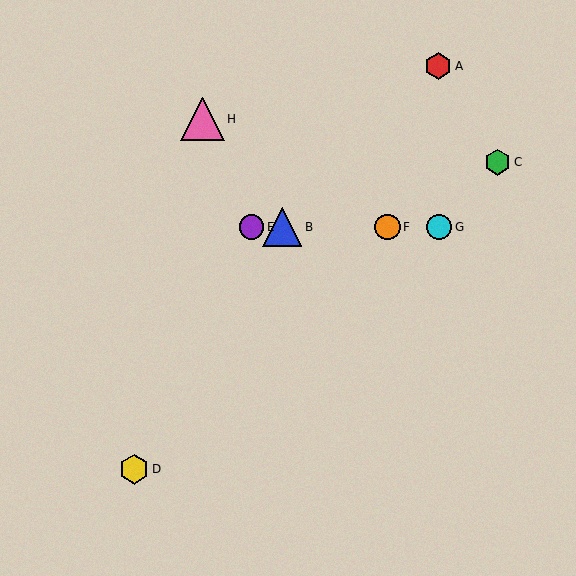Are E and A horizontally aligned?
No, E is at y≈227 and A is at y≈66.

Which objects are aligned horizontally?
Objects B, E, F, G are aligned horizontally.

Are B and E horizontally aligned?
Yes, both are at y≈227.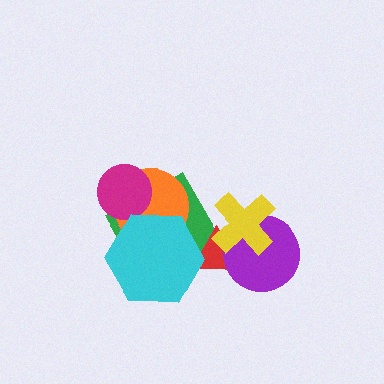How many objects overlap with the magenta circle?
2 objects overlap with the magenta circle.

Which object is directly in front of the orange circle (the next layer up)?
The magenta circle is directly in front of the orange circle.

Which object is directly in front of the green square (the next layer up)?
The orange circle is directly in front of the green square.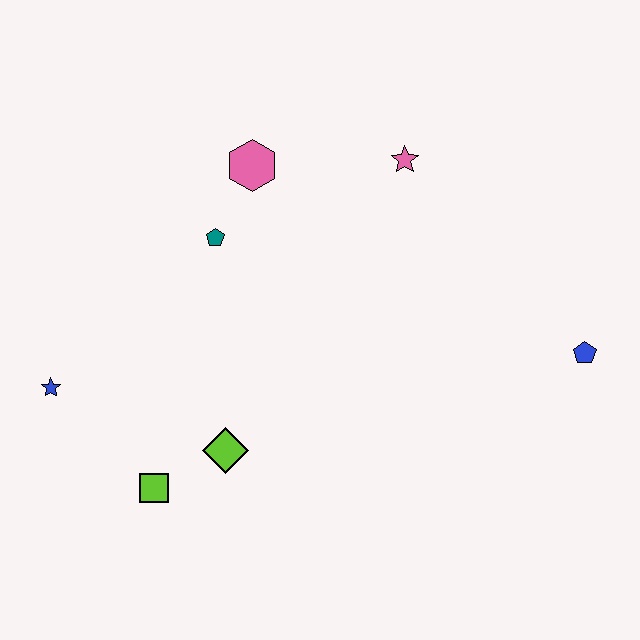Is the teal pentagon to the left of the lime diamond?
Yes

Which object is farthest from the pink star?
The blue star is farthest from the pink star.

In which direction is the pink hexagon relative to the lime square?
The pink hexagon is above the lime square.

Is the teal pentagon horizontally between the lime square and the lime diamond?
Yes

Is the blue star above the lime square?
Yes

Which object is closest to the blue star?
The lime square is closest to the blue star.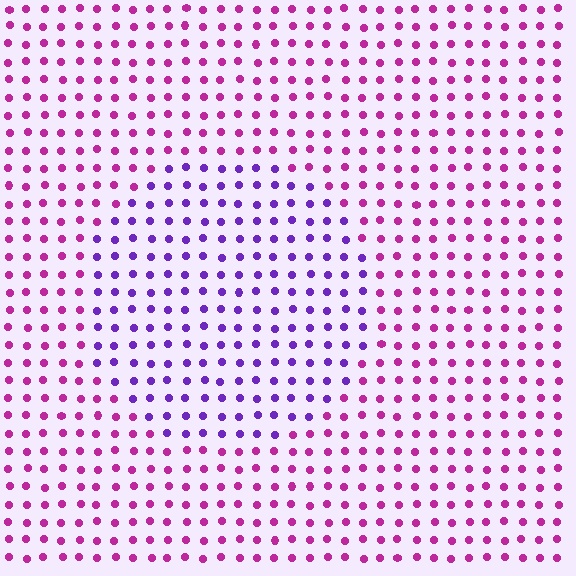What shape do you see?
I see a circle.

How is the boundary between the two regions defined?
The boundary is defined purely by a slight shift in hue (about 45 degrees). Spacing, size, and orientation are identical on both sides.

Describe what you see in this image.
The image is filled with small magenta elements in a uniform arrangement. A circle-shaped region is visible where the elements are tinted to a slightly different hue, forming a subtle color boundary.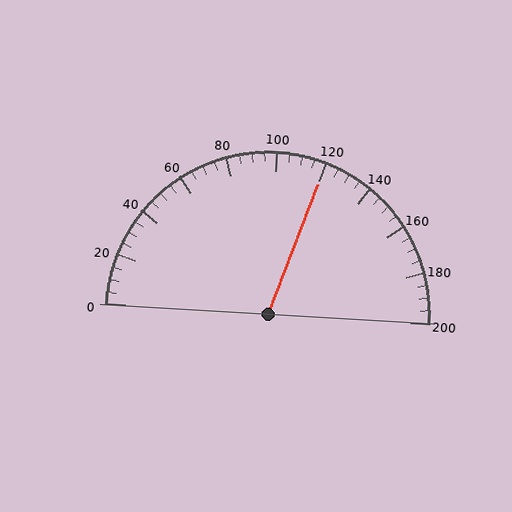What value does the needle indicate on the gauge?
The needle indicates approximately 120.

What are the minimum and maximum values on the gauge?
The gauge ranges from 0 to 200.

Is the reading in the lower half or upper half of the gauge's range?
The reading is in the upper half of the range (0 to 200).